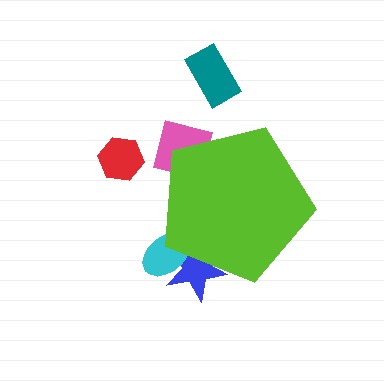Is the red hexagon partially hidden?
No, the red hexagon is fully visible.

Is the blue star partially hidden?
Yes, the blue star is partially hidden behind the lime pentagon.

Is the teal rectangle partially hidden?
No, the teal rectangle is fully visible.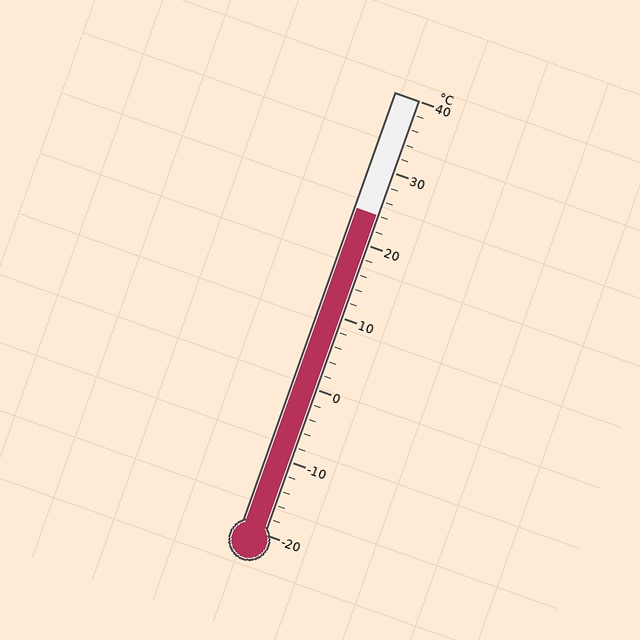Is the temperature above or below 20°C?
The temperature is above 20°C.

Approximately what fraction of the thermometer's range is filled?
The thermometer is filled to approximately 75% of its range.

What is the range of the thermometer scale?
The thermometer scale ranges from -20°C to 40°C.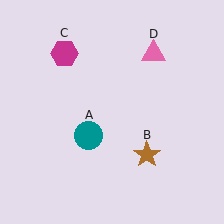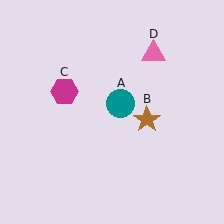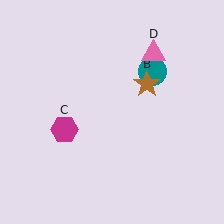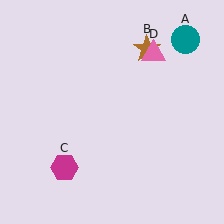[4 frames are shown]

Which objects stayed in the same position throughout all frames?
Pink triangle (object D) remained stationary.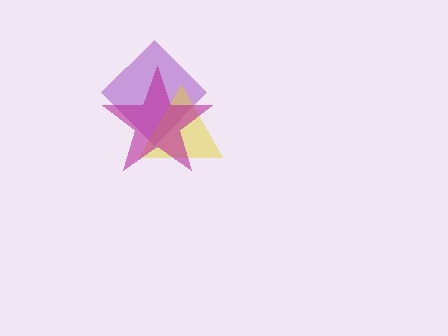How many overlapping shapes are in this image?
There are 3 overlapping shapes in the image.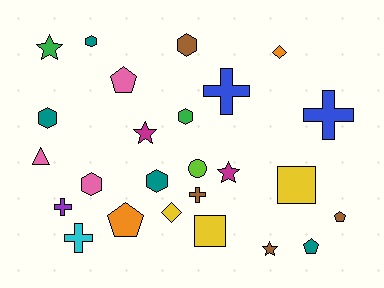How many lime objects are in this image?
There is 1 lime object.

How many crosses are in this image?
There are 5 crosses.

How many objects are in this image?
There are 25 objects.